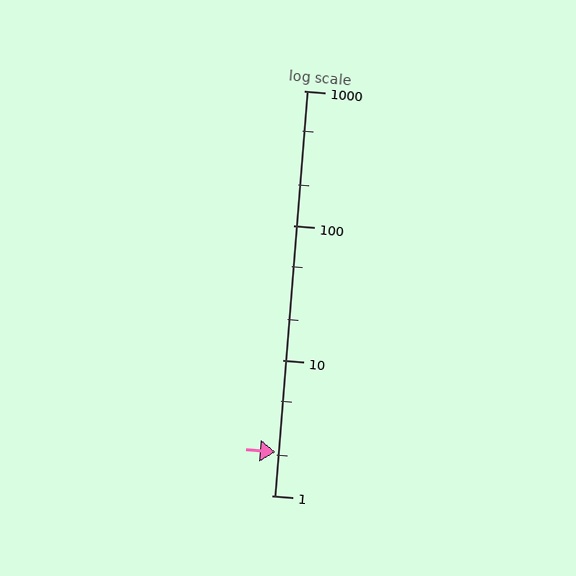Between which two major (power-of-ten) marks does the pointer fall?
The pointer is between 1 and 10.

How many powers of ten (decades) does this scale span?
The scale spans 3 decades, from 1 to 1000.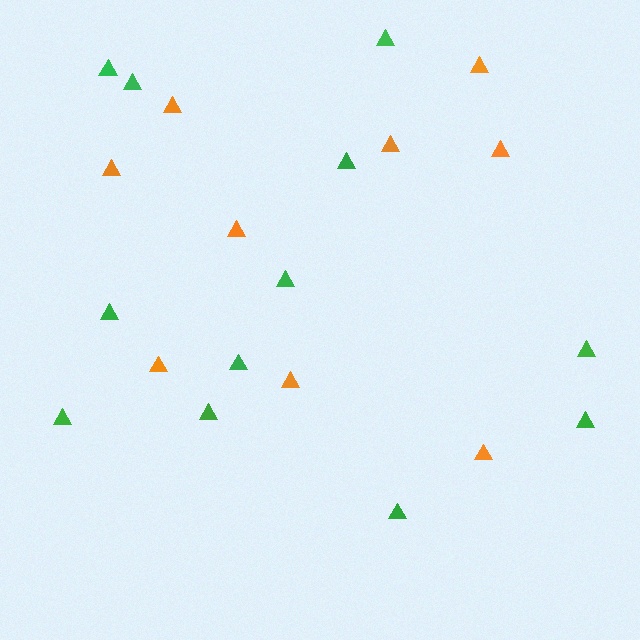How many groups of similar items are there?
There are 2 groups: one group of green triangles (12) and one group of orange triangles (9).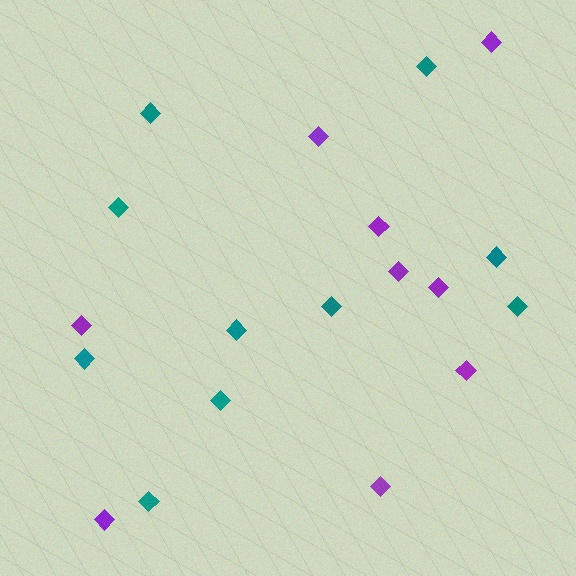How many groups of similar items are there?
There are 2 groups: one group of teal diamonds (10) and one group of purple diamonds (9).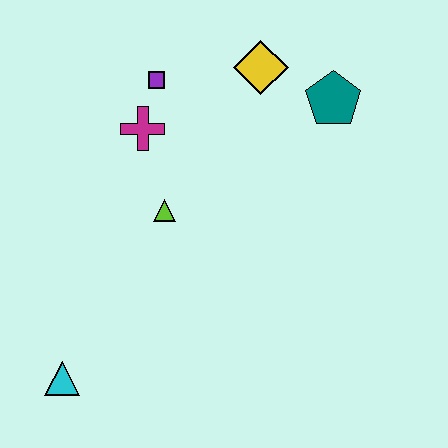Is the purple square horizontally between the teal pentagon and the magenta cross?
Yes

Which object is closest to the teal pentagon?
The yellow diamond is closest to the teal pentagon.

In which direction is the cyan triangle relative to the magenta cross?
The cyan triangle is below the magenta cross.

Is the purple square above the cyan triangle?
Yes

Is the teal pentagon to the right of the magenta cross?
Yes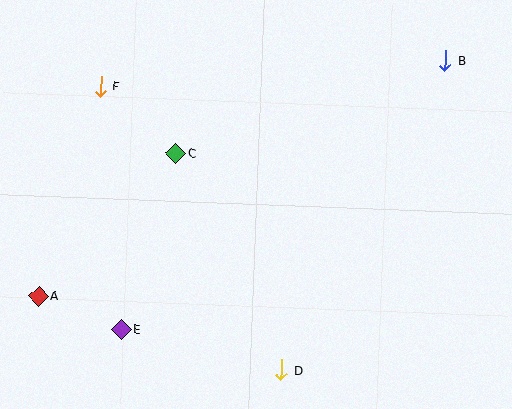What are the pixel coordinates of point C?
Point C is at (176, 153).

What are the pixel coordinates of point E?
Point E is at (121, 329).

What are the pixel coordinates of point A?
Point A is at (38, 296).